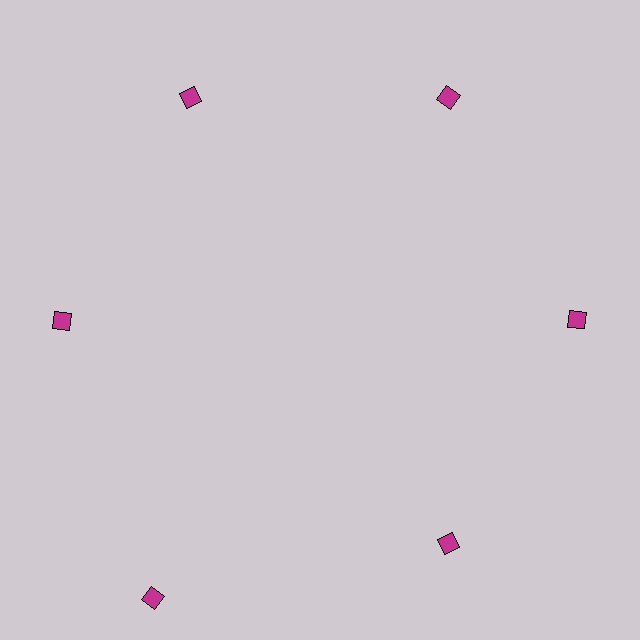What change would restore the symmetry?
The symmetry would be restored by moving it inward, back onto the ring so that all 6 diamonds sit at equal angles and equal distance from the center.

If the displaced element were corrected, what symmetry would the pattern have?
It would have 6-fold rotational symmetry — the pattern would map onto itself every 60 degrees.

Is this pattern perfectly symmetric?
No. The 6 magenta diamonds are arranged in a ring, but one element near the 7 o'clock position is pushed outward from the center, breaking the 6-fold rotational symmetry.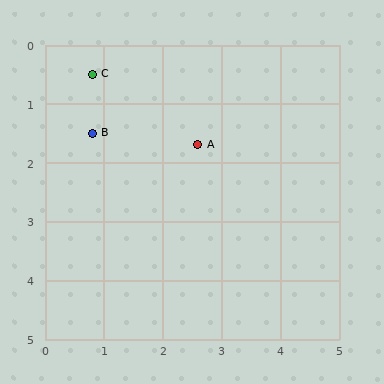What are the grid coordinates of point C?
Point C is at approximately (0.8, 0.5).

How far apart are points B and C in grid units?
Points B and C are about 1.0 grid units apart.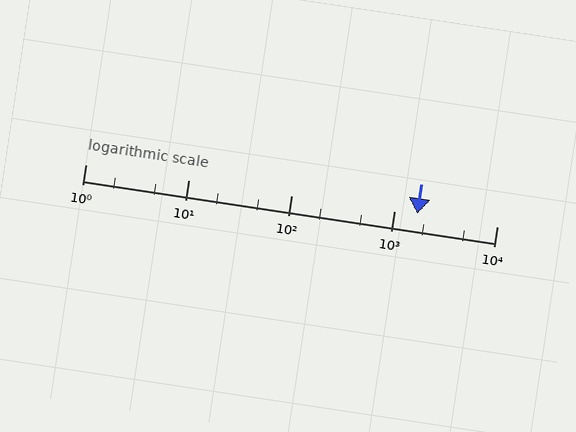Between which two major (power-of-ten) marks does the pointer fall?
The pointer is between 1000 and 10000.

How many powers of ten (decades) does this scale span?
The scale spans 4 decades, from 1 to 10000.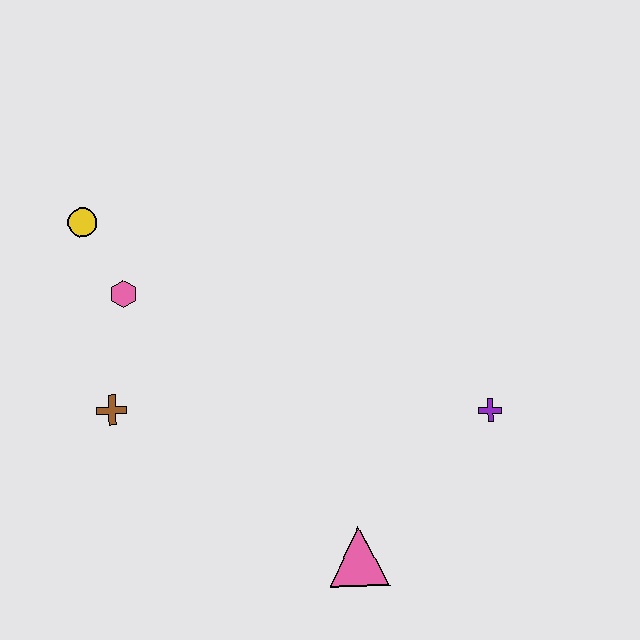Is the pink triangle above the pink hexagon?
No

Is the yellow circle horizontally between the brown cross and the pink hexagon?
No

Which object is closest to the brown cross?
The pink hexagon is closest to the brown cross.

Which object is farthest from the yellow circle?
The purple cross is farthest from the yellow circle.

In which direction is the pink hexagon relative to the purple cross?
The pink hexagon is to the left of the purple cross.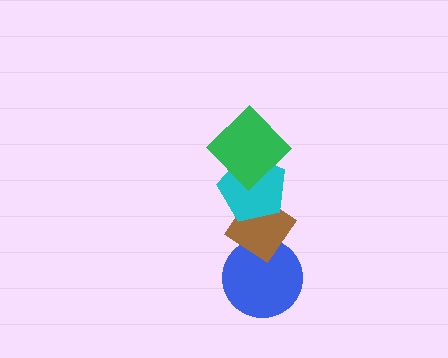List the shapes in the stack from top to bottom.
From top to bottom: the green diamond, the cyan pentagon, the brown diamond, the blue circle.